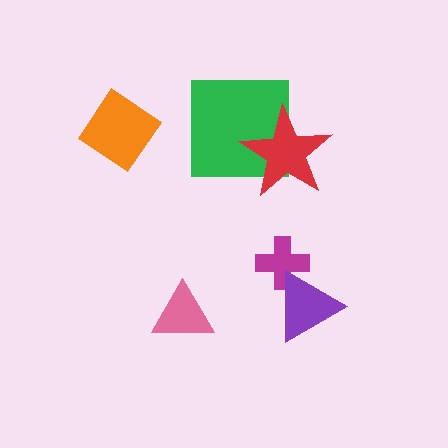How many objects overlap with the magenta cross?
1 object overlaps with the magenta cross.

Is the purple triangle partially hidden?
No, no other shape covers it.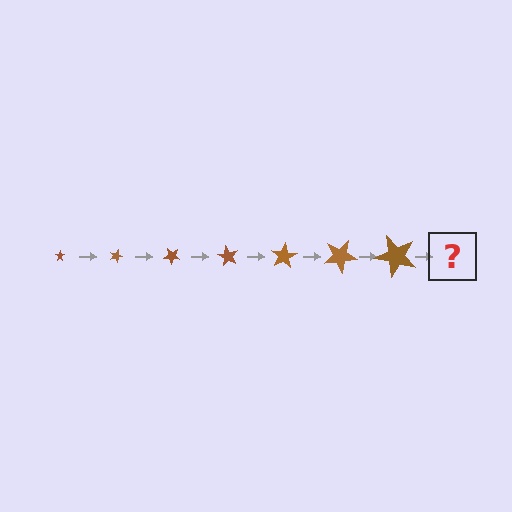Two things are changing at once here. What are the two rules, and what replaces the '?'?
The two rules are that the star grows larger each step and it rotates 20 degrees each step. The '?' should be a star, larger than the previous one and rotated 140 degrees from the start.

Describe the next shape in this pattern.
It should be a star, larger than the previous one and rotated 140 degrees from the start.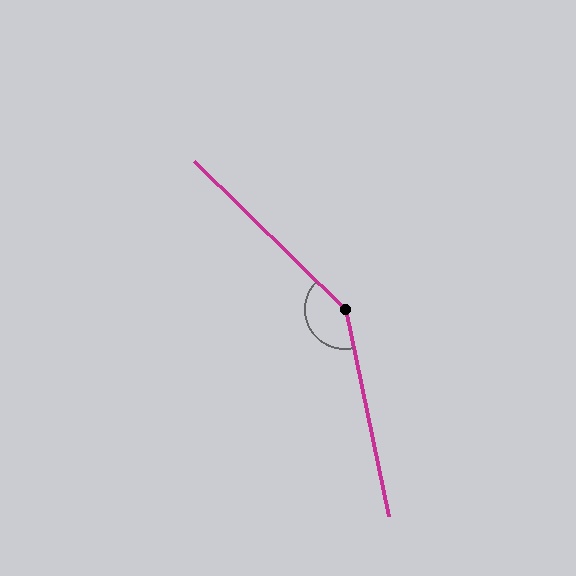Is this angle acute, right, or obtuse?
It is obtuse.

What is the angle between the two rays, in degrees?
Approximately 146 degrees.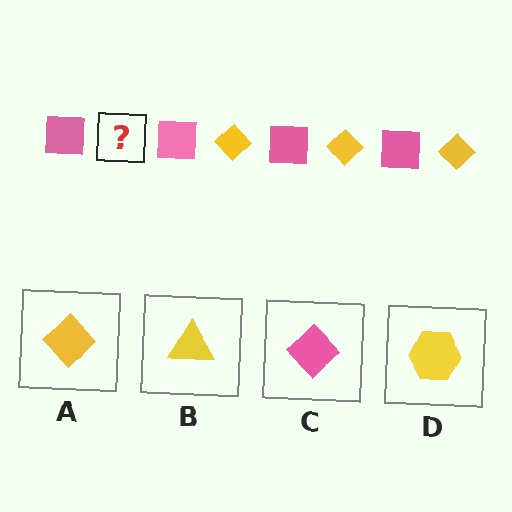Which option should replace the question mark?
Option A.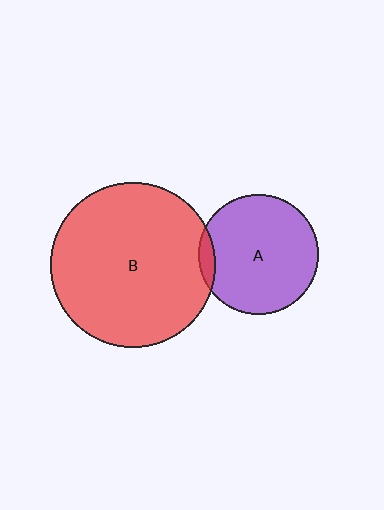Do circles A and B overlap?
Yes.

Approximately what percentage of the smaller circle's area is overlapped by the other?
Approximately 5%.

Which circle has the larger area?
Circle B (red).